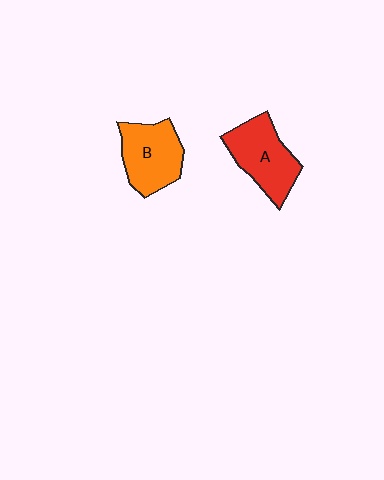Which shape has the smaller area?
Shape B (orange).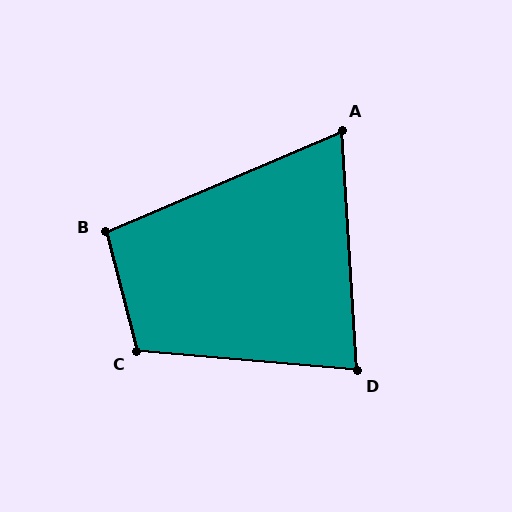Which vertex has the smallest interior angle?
A, at approximately 70 degrees.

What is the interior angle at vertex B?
Approximately 98 degrees (obtuse).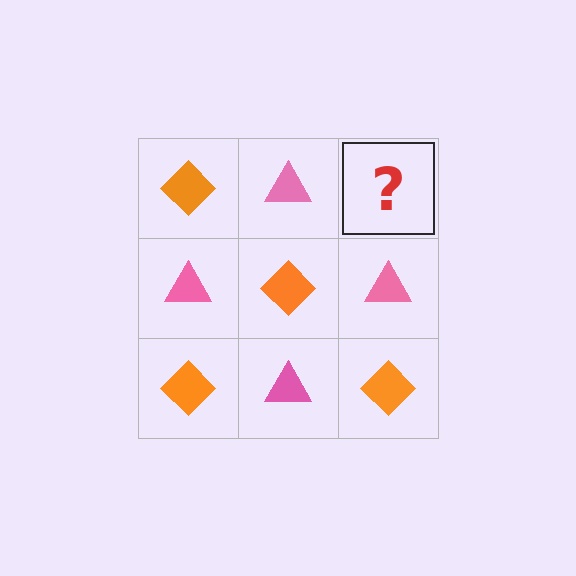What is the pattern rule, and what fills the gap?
The rule is that it alternates orange diamond and pink triangle in a checkerboard pattern. The gap should be filled with an orange diamond.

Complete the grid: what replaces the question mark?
The question mark should be replaced with an orange diamond.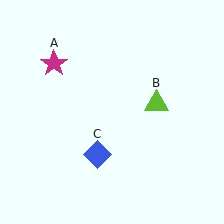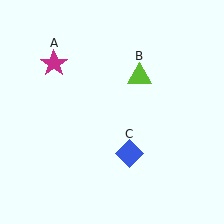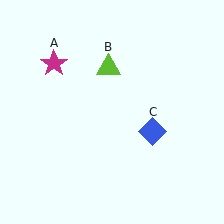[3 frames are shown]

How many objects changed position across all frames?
2 objects changed position: lime triangle (object B), blue diamond (object C).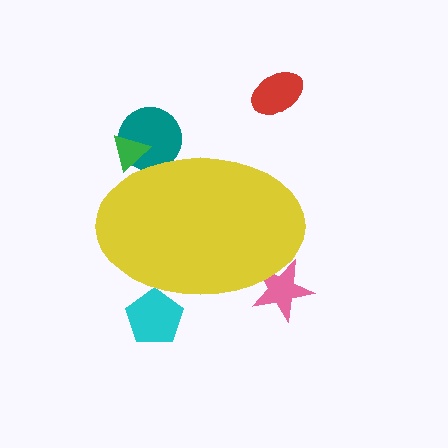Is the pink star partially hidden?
Yes, the pink star is partially hidden behind the yellow ellipse.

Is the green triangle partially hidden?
Yes, the green triangle is partially hidden behind the yellow ellipse.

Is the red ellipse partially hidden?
No, the red ellipse is fully visible.